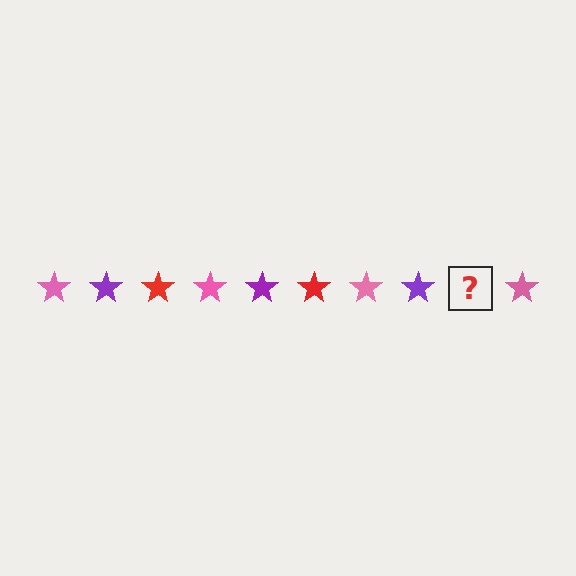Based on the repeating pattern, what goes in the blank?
The blank should be a red star.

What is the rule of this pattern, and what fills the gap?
The rule is that the pattern cycles through pink, purple, red stars. The gap should be filled with a red star.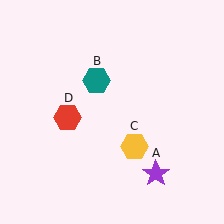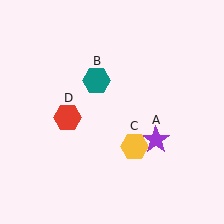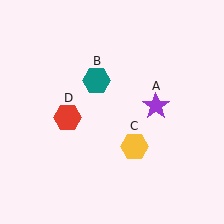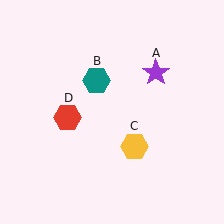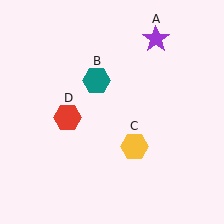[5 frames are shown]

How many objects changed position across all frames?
1 object changed position: purple star (object A).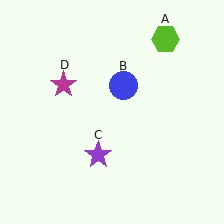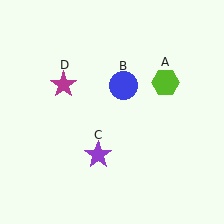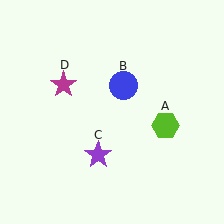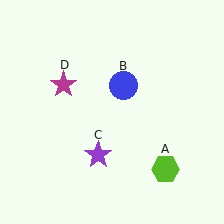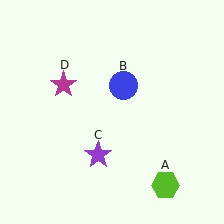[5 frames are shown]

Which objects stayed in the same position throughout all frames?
Blue circle (object B) and purple star (object C) and magenta star (object D) remained stationary.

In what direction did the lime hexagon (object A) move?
The lime hexagon (object A) moved down.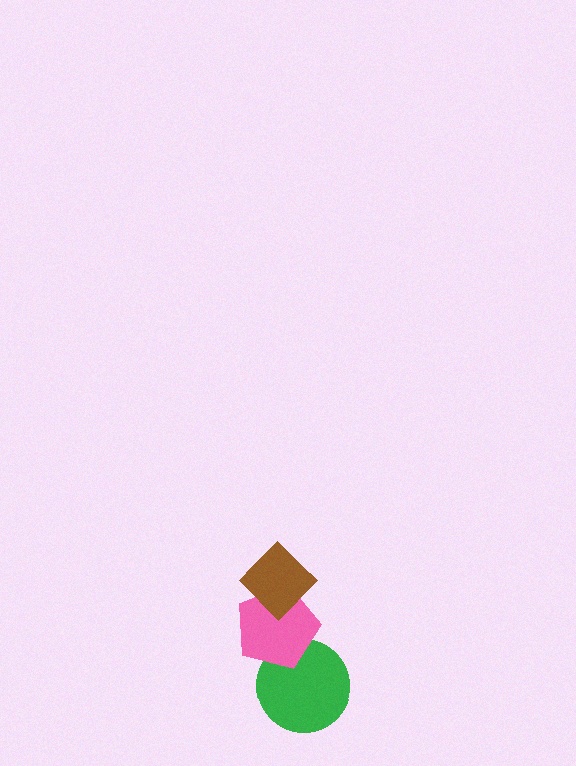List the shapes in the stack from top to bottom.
From top to bottom: the brown diamond, the pink pentagon, the green circle.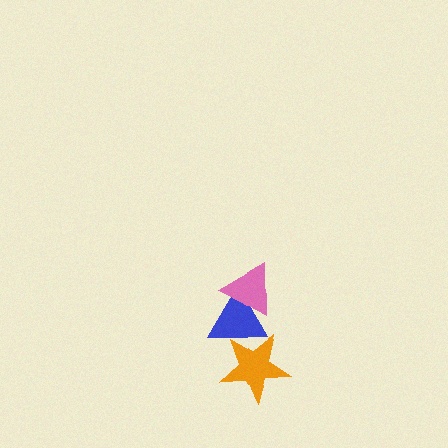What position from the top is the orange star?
The orange star is 3rd from the top.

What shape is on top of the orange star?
The blue triangle is on top of the orange star.